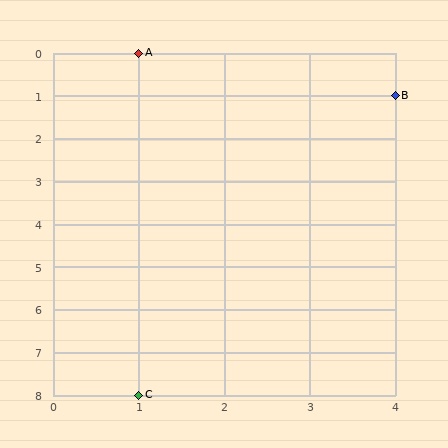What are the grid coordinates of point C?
Point C is at grid coordinates (1, 8).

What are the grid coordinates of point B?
Point B is at grid coordinates (4, 1).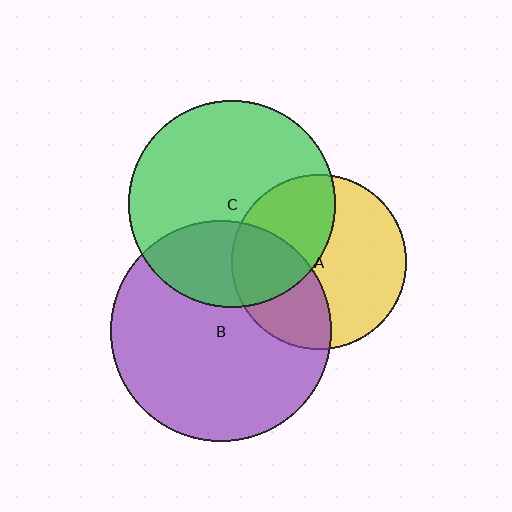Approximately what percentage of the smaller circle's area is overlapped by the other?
Approximately 40%.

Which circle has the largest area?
Circle B (purple).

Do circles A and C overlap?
Yes.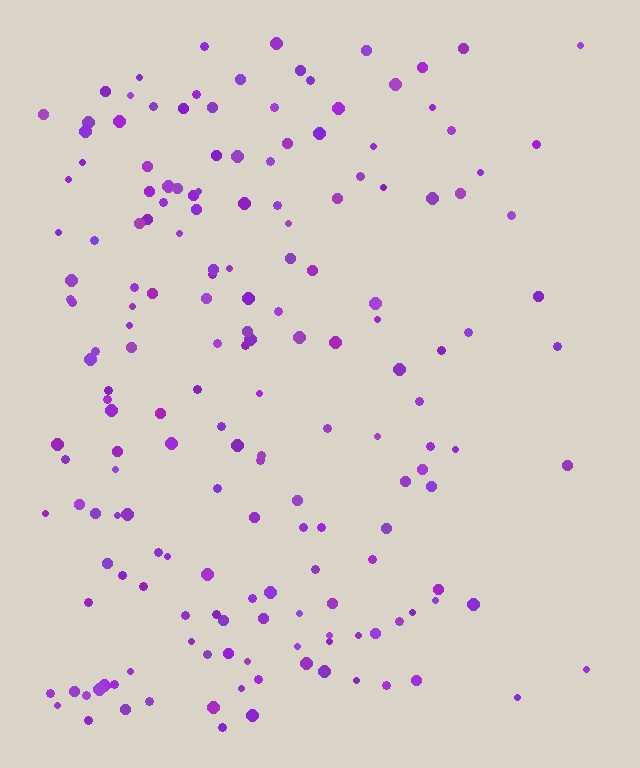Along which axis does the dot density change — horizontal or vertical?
Horizontal.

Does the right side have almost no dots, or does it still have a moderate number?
Still a moderate number, just noticeably fewer than the left.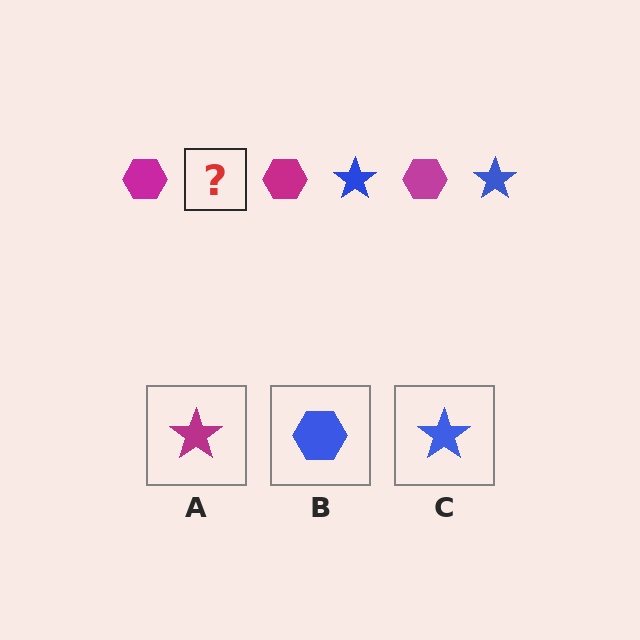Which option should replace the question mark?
Option C.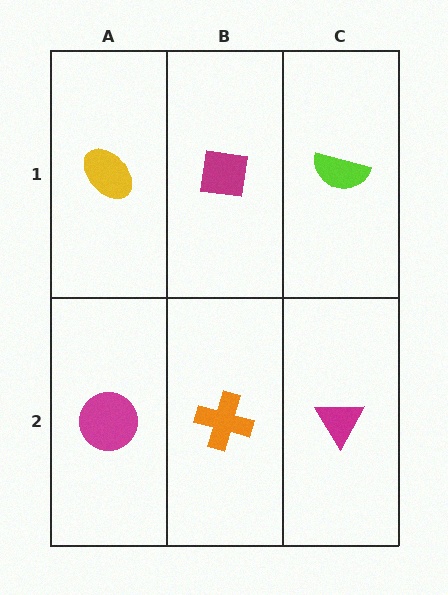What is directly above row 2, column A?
A yellow ellipse.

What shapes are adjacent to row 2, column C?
A lime semicircle (row 1, column C), an orange cross (row 2, column B).